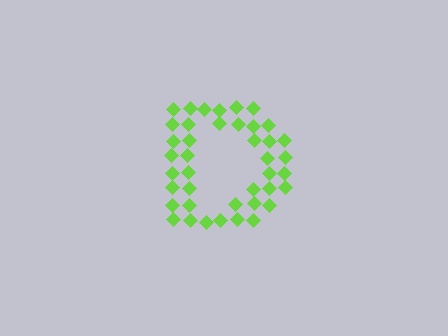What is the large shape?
The large shape is the letter D.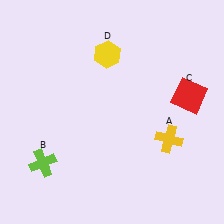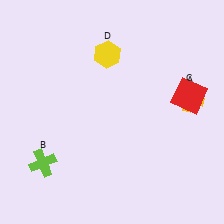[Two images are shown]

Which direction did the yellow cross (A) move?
The yellow cross (A) moved up.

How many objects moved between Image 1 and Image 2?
1 object moved between the two images.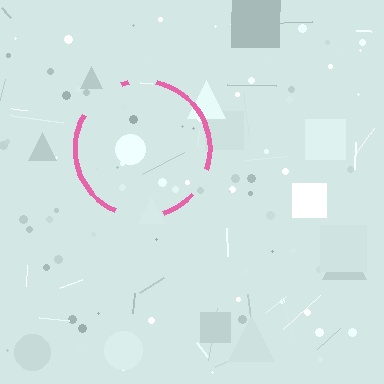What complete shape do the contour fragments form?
The contour fragments form a circle.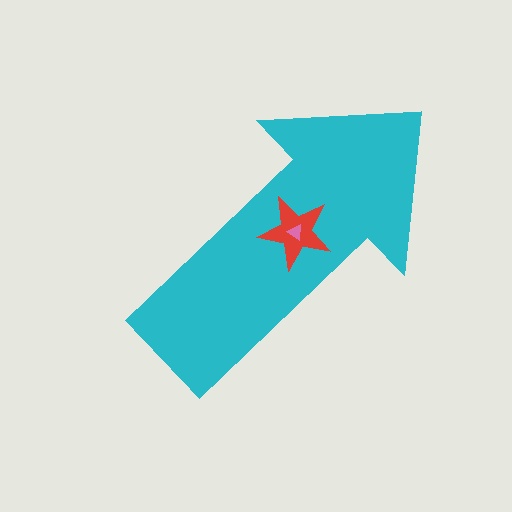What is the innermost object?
The pink triangle.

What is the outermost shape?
The cyan arrow.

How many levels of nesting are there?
3.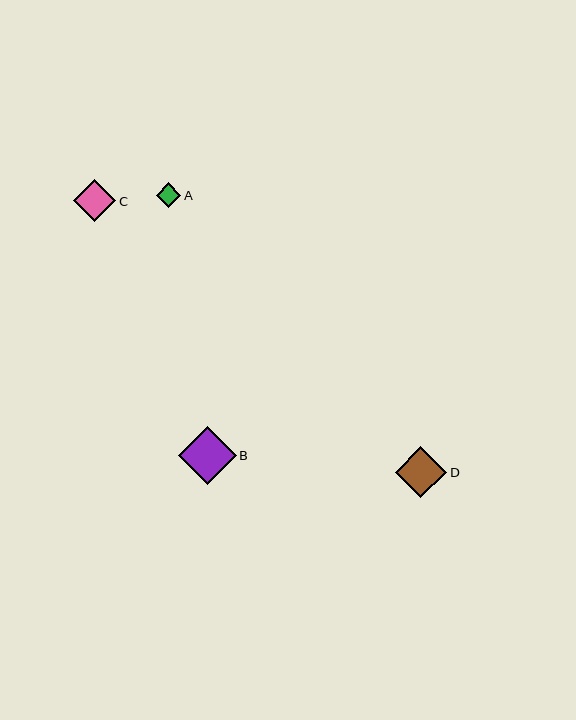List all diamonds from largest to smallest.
From largest to smallest: B, D, C, A.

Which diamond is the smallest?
Diamond A is the smallest with a size of approximately 25 pixels.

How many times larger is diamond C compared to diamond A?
Diamond C is approximately 1.7 times the size of diamond A.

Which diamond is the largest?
Diamond B is the largest with a size of approximately 58 pixels.